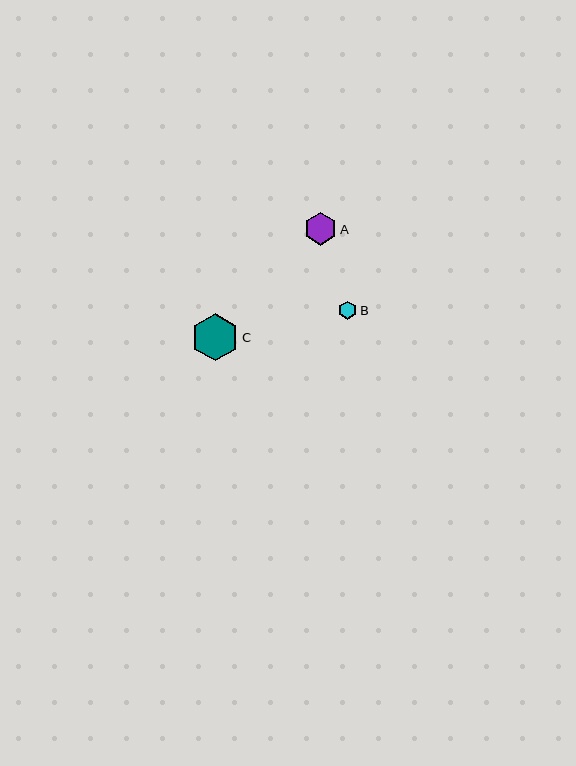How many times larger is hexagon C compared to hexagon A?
Hexagon C is approximately 1.5 times the size of hexagon A.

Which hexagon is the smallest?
Hexagon B is the smallest with a size of approximately 18 pixels.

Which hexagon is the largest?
Hexagon C is the largest with a size of approximately 47 pixels.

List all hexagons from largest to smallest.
From largest to smallest: C, A, B.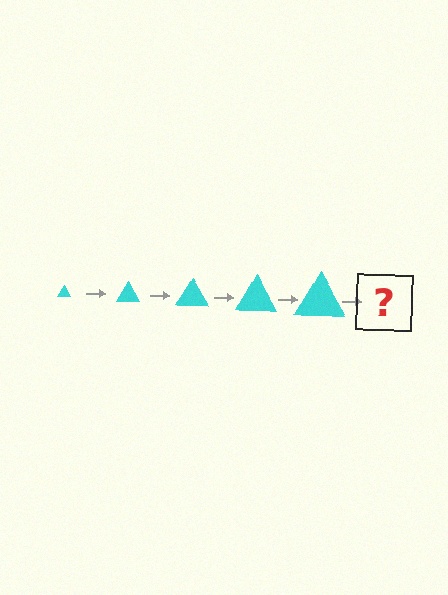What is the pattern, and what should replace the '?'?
The pattern is that the triangle gets progressively larger each step. The '?' should be a cyan triangle, larger than the previous one.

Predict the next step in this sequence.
The next step is a cyan triangle, larger than the previous one.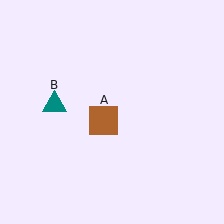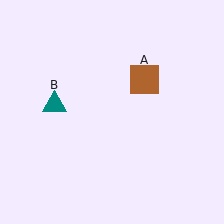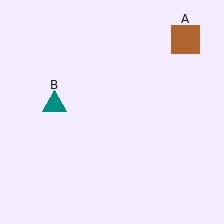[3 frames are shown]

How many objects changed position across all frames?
1 object changed position: brown square (object A).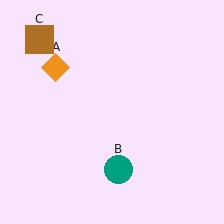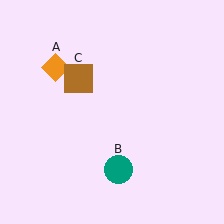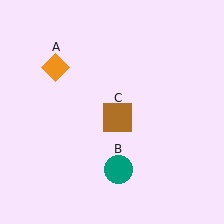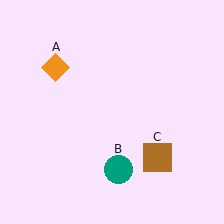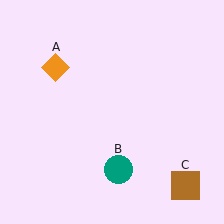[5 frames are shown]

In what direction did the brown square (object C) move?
The brown square (object C) moved down and to the right.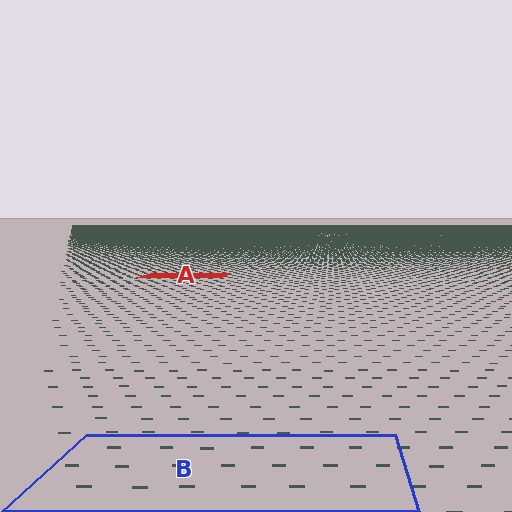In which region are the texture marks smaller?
The texture marks are smaller in region A, because it is farther away.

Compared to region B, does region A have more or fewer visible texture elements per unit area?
Region A has more texture elements per unit area — they are packed more densely because it is farther away.